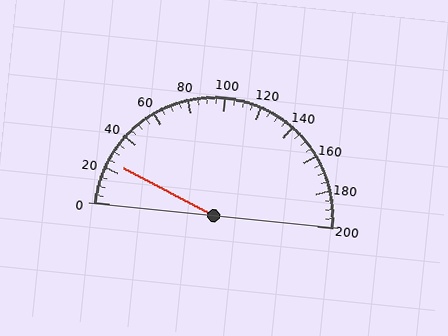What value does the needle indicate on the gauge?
The needle indicates approximately 25.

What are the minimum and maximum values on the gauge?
The gauge ranges from 0 to 200.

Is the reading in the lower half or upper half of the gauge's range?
The reading is in the lower half of the range (0 to 200).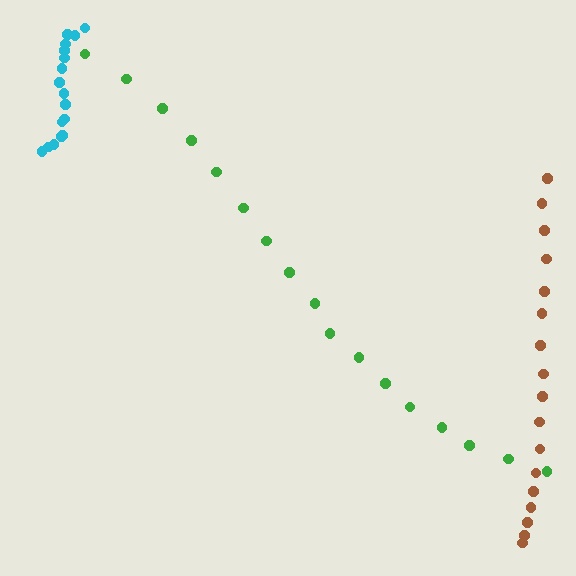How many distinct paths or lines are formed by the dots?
There are 3 distinct paths.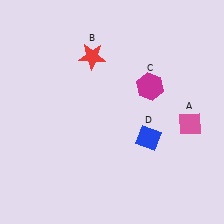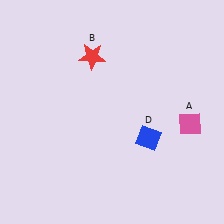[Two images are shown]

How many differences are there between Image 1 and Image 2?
There is 1 difference between the two images.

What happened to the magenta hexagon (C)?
The magenta hexagon (C) was removed in Image 2. It was in the top-right area of Image 1.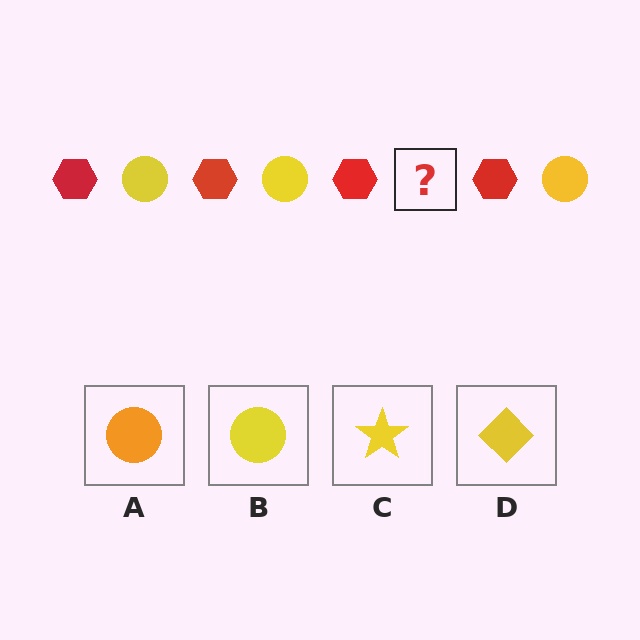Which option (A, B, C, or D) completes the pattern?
B.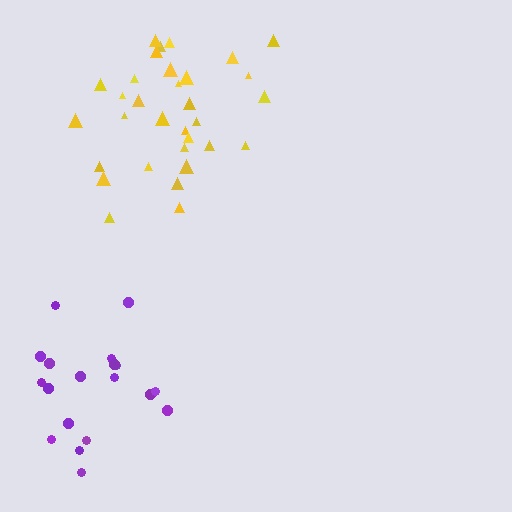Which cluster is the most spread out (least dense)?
Purple.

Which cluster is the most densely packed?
Yellow.